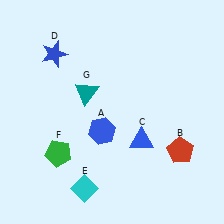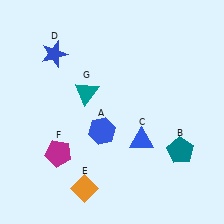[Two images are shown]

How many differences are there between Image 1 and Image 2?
There are 3 differences between the two images.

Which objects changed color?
B changed from red to teal. E changed from cyan to orange. F changed from green to magenta.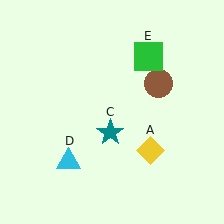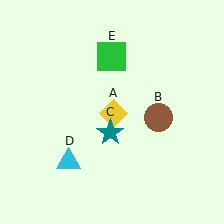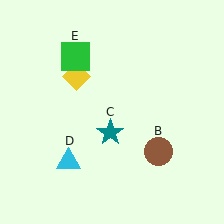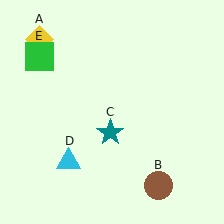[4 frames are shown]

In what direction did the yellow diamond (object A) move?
The yellow diamond (object A) moved up and to the left.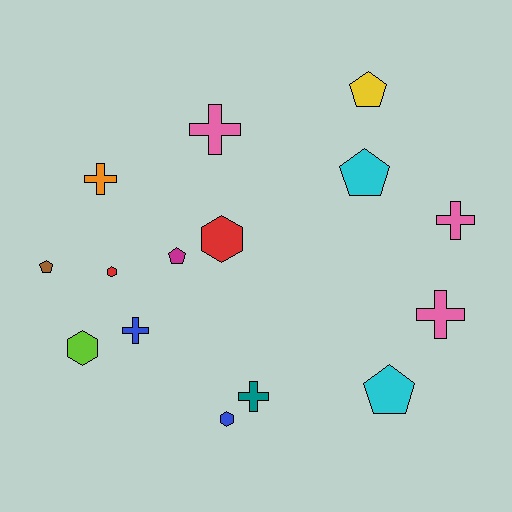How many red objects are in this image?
There are 2 red objects.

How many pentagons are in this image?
There are 5 pentagons.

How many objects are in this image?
There are 15 objects.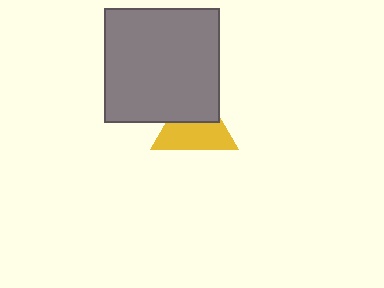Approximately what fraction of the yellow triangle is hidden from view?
Roughly 43% of the yellow triangle is hidden behind the gray square.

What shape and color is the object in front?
The object in front is a gray square.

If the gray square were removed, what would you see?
You would see the complete yellow triangle.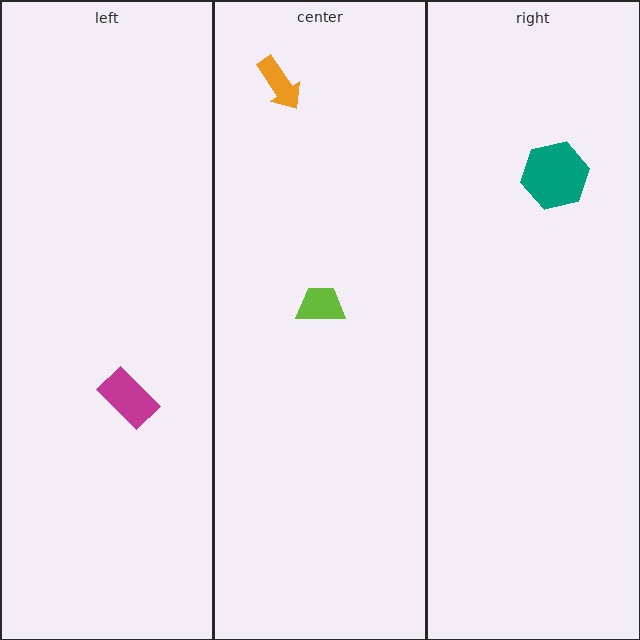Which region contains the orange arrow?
The center region.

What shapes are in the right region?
The teal hexagon.